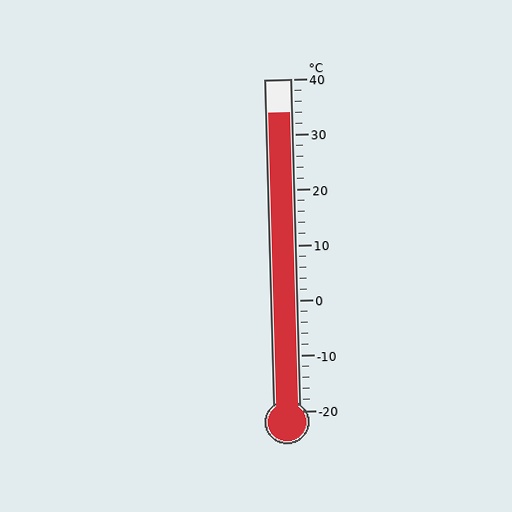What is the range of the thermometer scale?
The thermometer scale ranges from -20°C to 40°C.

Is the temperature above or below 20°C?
The temperature is above 20°C.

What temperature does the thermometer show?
The thermometer shows approximately 34°C.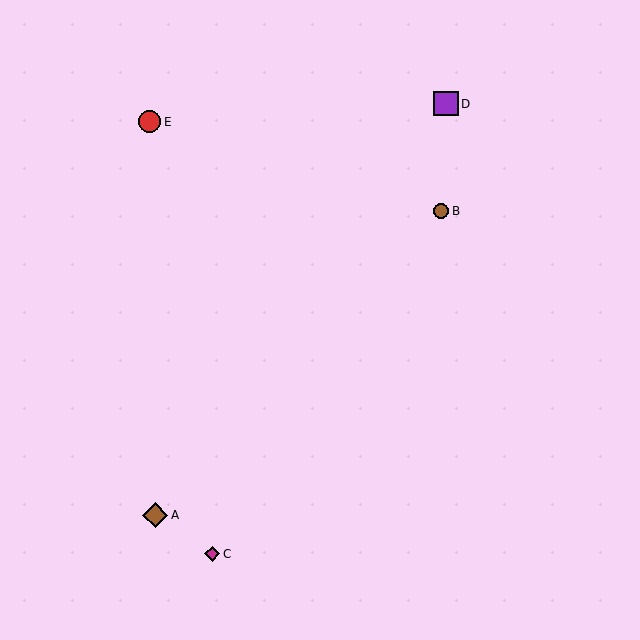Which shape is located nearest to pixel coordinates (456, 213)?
The brown circle (labeled B) at (441, 211) is nearest to that location.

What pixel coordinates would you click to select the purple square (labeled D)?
Click at (446, 104) to select the purple square D.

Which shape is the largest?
The brown diamond (labeled A) is the largest.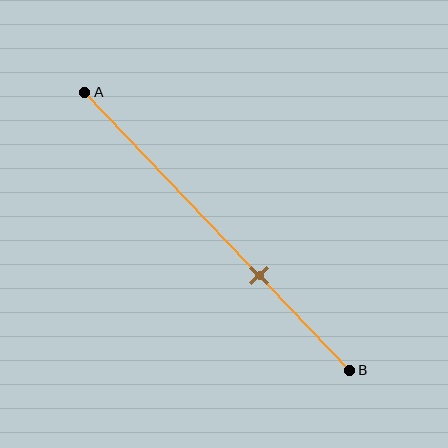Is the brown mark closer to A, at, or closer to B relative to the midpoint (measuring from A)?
The brown mark is closer to point B than the midpoint of segment AB.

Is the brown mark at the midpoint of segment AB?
No, the mark is at about 65% from A, not at the 50% midpoint.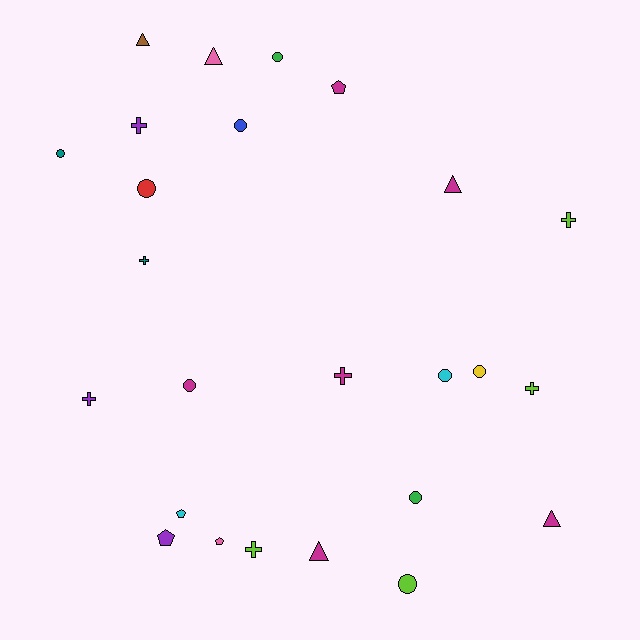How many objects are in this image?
There are 25 objects.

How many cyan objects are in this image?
There are 2 cyan objects.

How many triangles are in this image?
There are 5 triangles.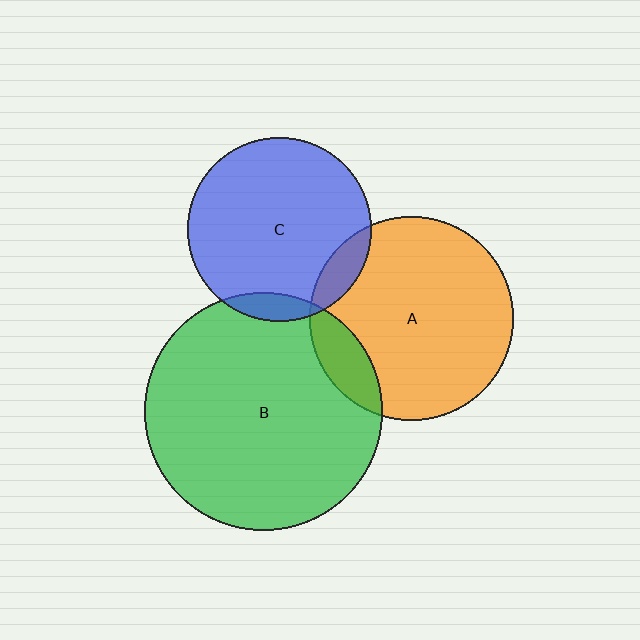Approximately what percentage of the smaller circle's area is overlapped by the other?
Approximately 10%.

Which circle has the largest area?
Circle B (green).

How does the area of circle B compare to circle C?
Approximately 1.7 times.